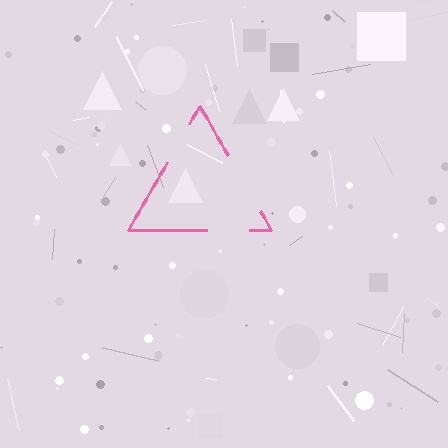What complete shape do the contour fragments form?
The contour fragments form a triangle.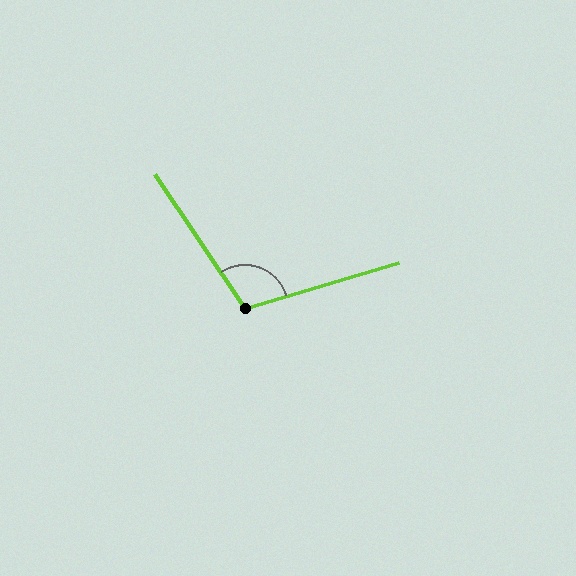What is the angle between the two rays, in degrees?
Approximately 107 degrees.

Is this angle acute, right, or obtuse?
It is obtuse.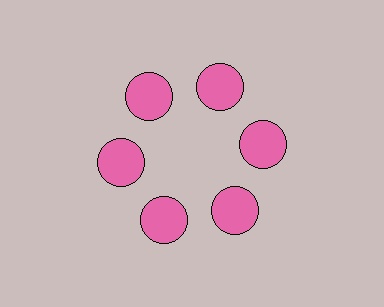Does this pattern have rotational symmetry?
Yes, this pattern has 6-fold rotational symmetry. It looks the same after rotating 60 degrees around the center.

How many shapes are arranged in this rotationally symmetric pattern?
There are 6 shapes, arranged in 6 groups of 1.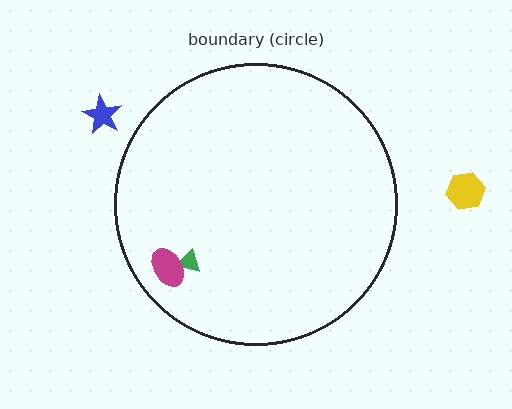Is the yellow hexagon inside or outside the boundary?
Outside.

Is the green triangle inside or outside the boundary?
Inside.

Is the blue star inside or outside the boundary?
Outside.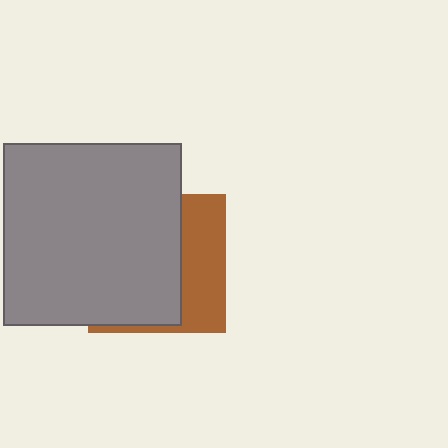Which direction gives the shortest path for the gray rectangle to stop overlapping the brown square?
Moving left gives the shortest separation.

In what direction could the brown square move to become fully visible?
The brown square could move right. That would shift it out from behind the gray rectangle entirely.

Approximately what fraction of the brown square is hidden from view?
Roughly 64% of the brown square is hidden behind the gray rectangle.